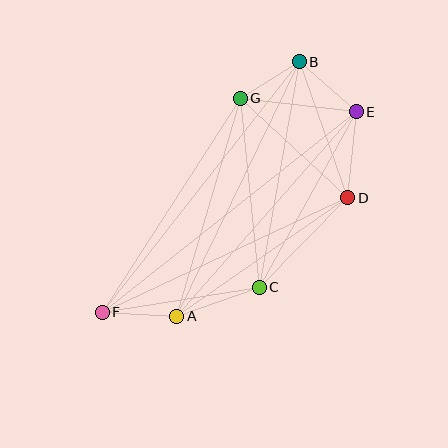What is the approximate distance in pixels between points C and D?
The distance between C and D is approximately 126 pixels.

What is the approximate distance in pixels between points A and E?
The distance between A and E is approximately 272 pixels.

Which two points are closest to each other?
Points B and G are closest to each other.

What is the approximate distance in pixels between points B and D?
The distance between B and D is approximately 145 pixels.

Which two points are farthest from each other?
Points E and F are farthest from each other.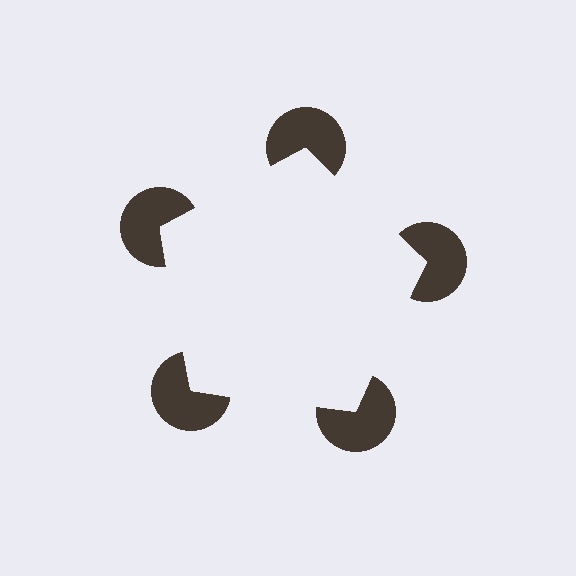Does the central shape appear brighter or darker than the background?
It typically appears slightly brighter than the background, even though no actual brightness change is drawn.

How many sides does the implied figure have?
5 sides.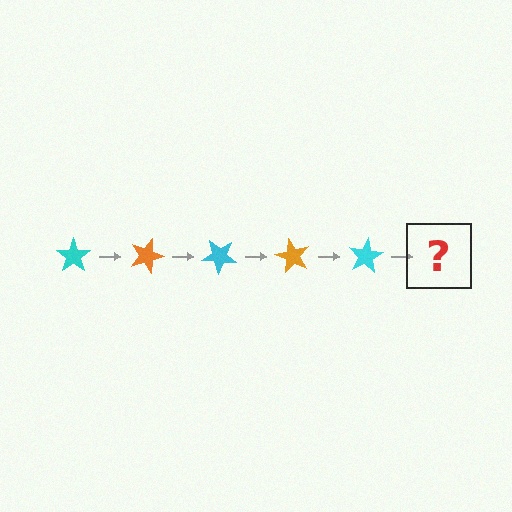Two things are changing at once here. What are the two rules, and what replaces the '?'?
The two rules are that it rotates 20 degrees each step and the color cycles through cyan and orange. The '?' should be an orange star, rotated 100 degrees from the start.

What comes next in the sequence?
The next element should be an orange star, rotated 100 degrees from the start.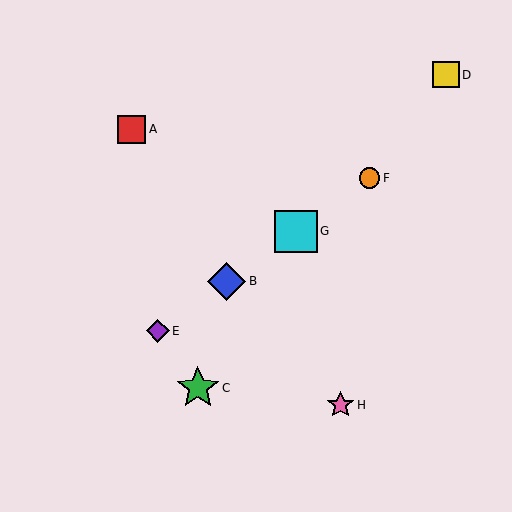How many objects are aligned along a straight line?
4 objects (B, E, F, G) are aligned along a straight line.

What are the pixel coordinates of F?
Object F is at (370, 178).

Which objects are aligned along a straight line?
Objects B, E, F, G are aligned along a straight line.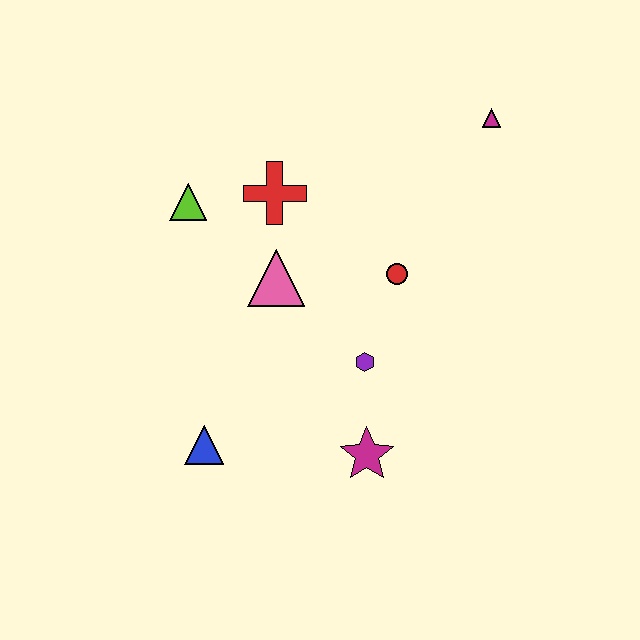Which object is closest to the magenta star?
The purple hexagon is closest to the magenta star.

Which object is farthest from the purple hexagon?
The magenta triangle is farthest from the purple hexagon.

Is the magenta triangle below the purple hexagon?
No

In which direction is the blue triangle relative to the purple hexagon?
The blue triangle is to the left of the purple hexagon.